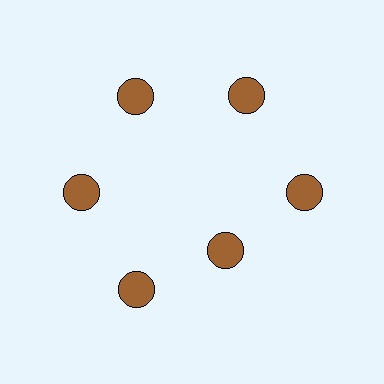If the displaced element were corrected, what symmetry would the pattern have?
It would have 6-fold rotational symmetry — the pattern would map onto itself every 60 degrees.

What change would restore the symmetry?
The symmetry would be restored by moving it outward, back onto the ring so that all 6 circles sit at equal angles and equal distance from the center.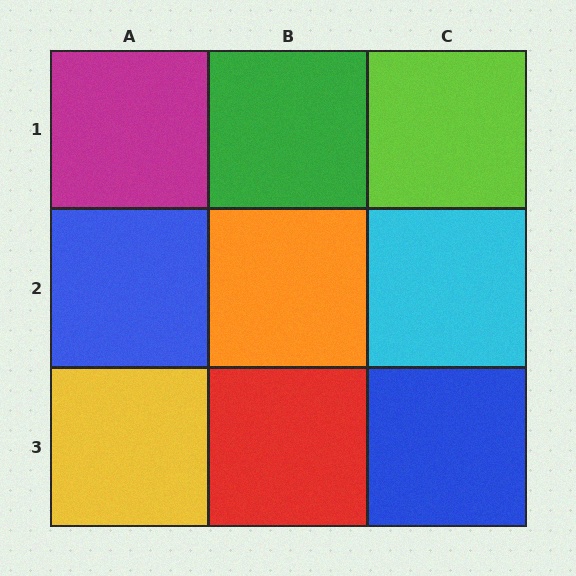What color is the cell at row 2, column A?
Blue.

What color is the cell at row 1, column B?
Green.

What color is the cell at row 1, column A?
Magenta.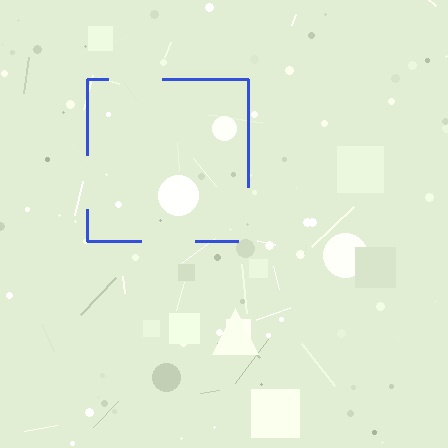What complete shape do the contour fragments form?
The contour fragments form a square.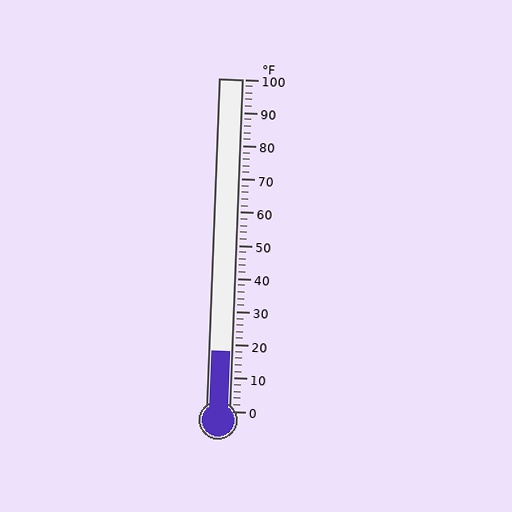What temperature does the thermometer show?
The thermometer shows approximately 18°F.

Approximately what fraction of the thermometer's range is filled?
The thermometer is filled to approximately 20% of its range.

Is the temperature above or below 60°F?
The temperature is below 60°F.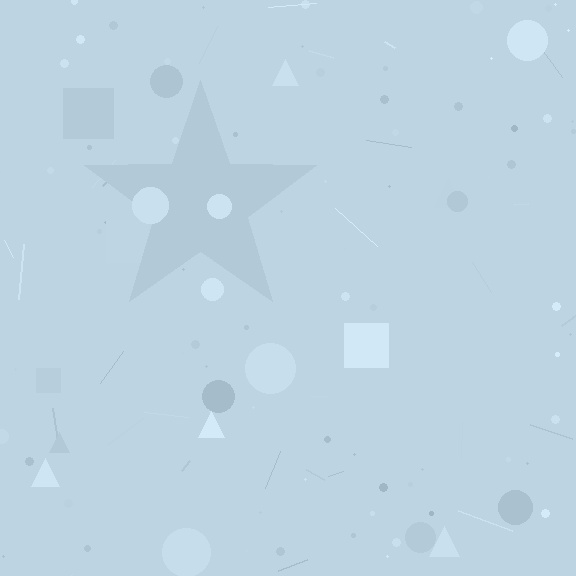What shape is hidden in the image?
A star is hidden in the image.